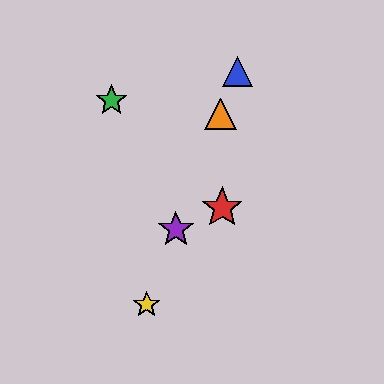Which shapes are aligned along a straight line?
The blue triangle, the yellow star, the purple star, the orange triangle are aligned along a straight line.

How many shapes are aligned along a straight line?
4 shapes (the blue triangle, the yellow star, the purple star, the orange triangle) are aligned along a straight line.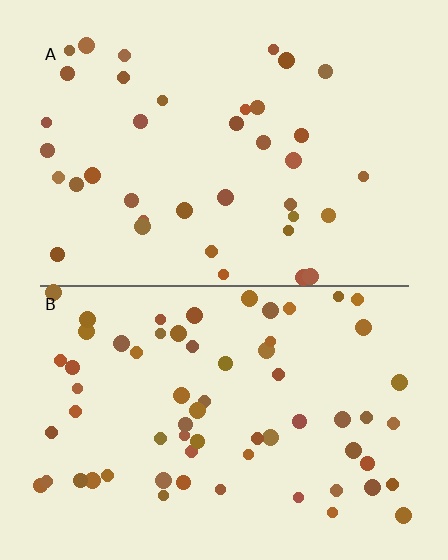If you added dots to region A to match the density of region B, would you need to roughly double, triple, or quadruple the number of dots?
Approximately double.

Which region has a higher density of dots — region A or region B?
B (the bottom).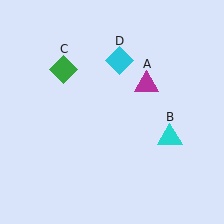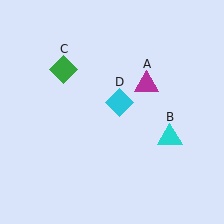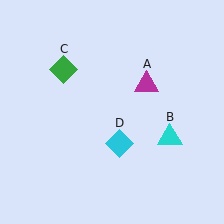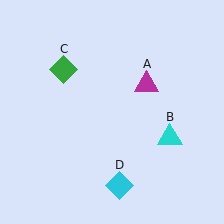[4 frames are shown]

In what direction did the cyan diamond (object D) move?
The cyan diamond (object D) moved down.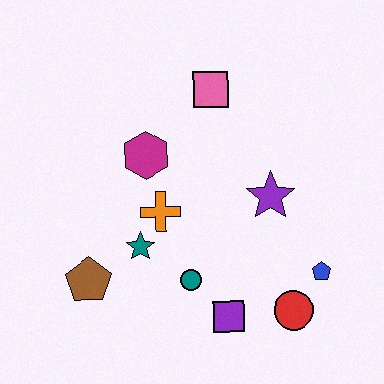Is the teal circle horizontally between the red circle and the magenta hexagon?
Yes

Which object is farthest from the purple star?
The brown pentagon is farthest from the purple star.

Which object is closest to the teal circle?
The purple square is closest to the teal circle.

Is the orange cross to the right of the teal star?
Yes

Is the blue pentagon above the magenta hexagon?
No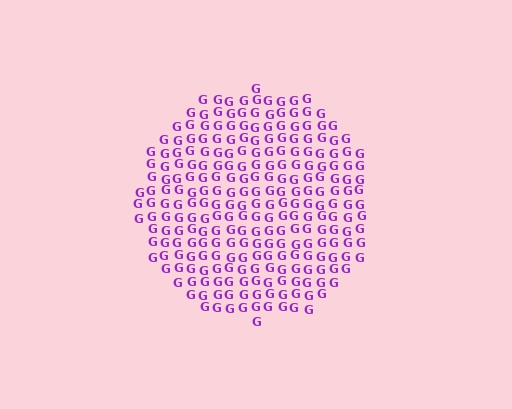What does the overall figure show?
The overall figure shows a circle.